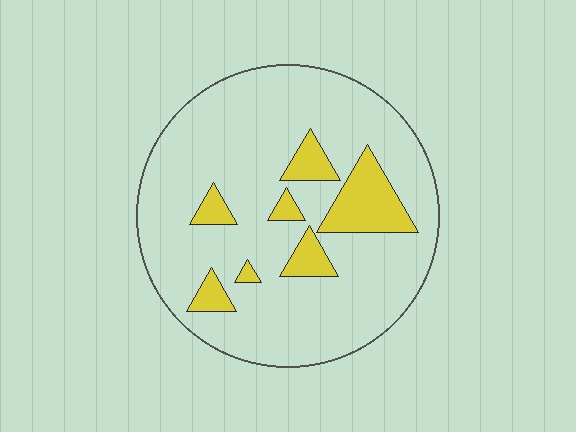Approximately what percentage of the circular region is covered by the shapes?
Approximately 15%.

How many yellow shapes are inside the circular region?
7.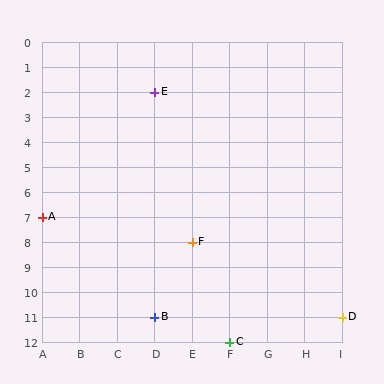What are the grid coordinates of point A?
Point A is at grid coordinates (A, 7).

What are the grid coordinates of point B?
Point B is at grid coordinates (D, 11).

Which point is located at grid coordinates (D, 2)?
Point E is at (D, 2).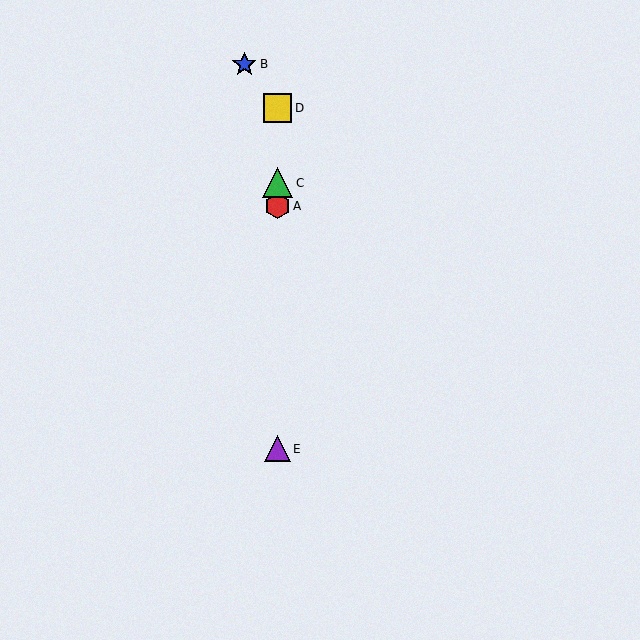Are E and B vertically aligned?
No, E is at x≈278 and B is at x≈244.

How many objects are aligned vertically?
4 objects (A, C, D, E) are aligned vertically.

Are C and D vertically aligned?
Yes, both are at x≈278.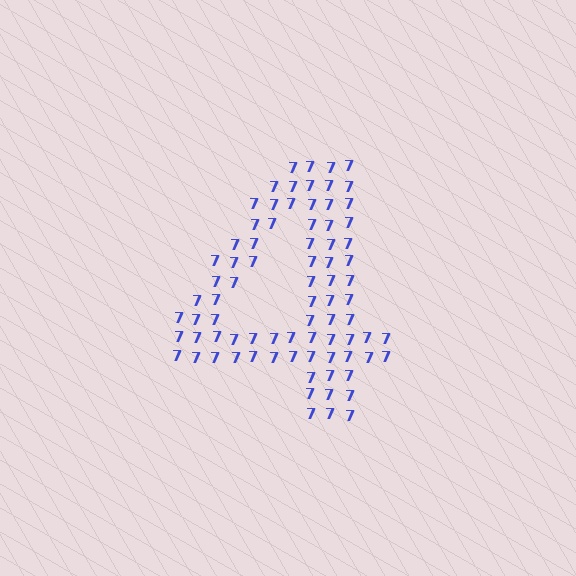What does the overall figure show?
The overall figure shows the digit 4.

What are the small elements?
The small elements are digit 7's.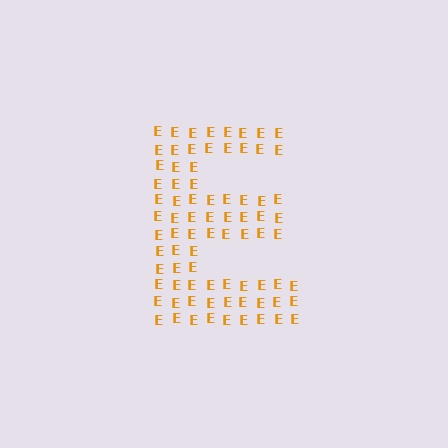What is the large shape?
The large shape is the letter E.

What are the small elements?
The small elements are letter E's.